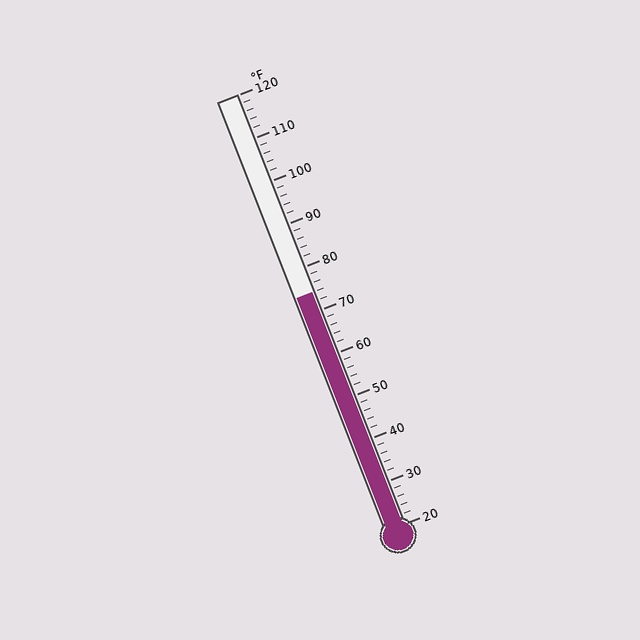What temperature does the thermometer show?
The thermometer shows approximately 74°F.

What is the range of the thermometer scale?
The thermometer scale ranges from 20°F to 120°F.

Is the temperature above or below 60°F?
The temperature is above 60°F.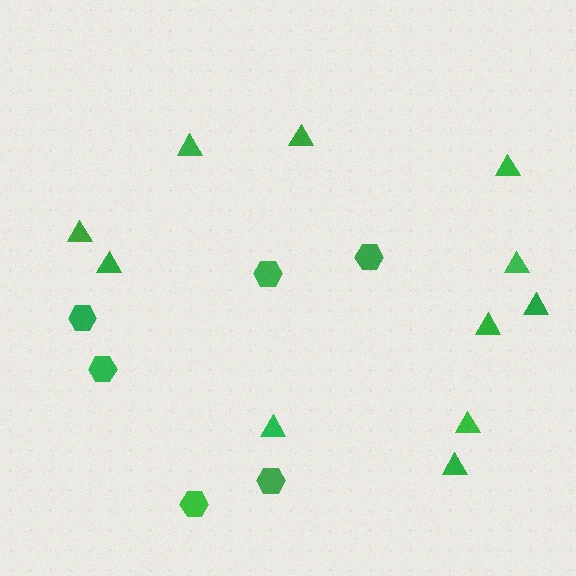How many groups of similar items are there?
There are 2 groups: one group of triangles (11) and one group of hexagons (6).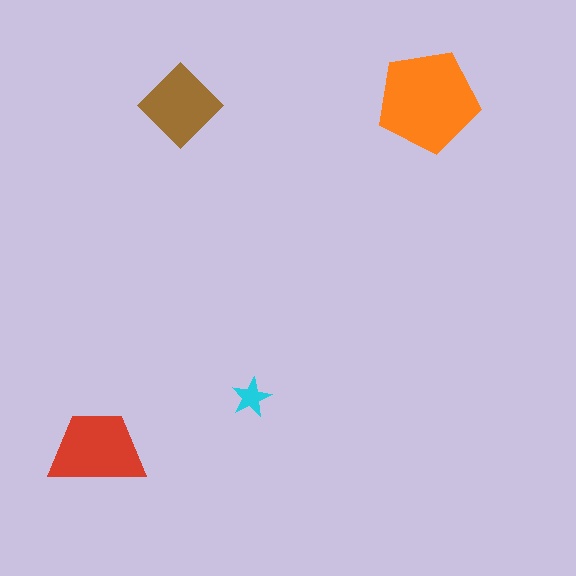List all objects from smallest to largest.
The cyan star, the brown diamond, the red trapezoid, the orange pentagon.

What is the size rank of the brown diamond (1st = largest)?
3rd.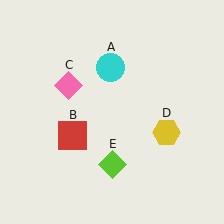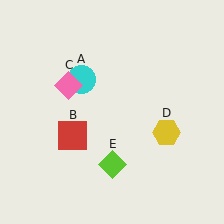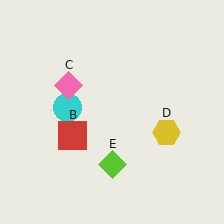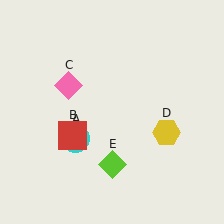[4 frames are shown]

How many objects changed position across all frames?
1 object changed position: cyan circle (object A).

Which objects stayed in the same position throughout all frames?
Red square (object B) and pink diamond (object C) and yellow hexagon (object D) and lime diamond (object E) remained stationary.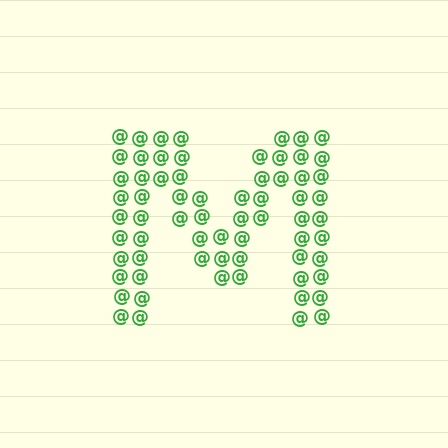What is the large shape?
The large shape is the letter M.